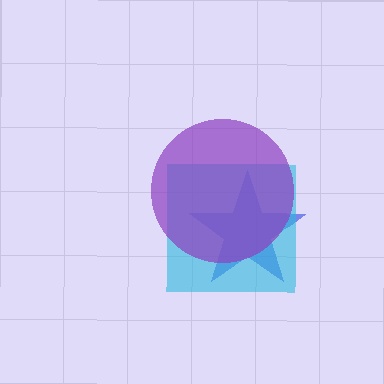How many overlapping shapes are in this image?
There are 3 overlapping shapes in the image.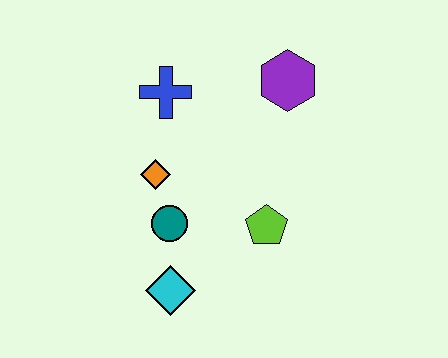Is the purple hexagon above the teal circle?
Yes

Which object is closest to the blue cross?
The orange diamond is closest to the blue cross.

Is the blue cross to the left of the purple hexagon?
Yes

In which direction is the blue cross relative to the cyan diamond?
The blue cross is above the cyan diamond.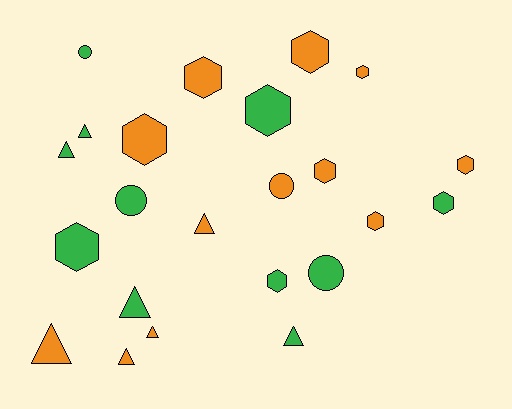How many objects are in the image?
There are 23 objects.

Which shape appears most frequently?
Hexagon, with 11 objects.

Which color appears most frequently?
Orange, with 12 objects.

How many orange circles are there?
There is 1 orange circle.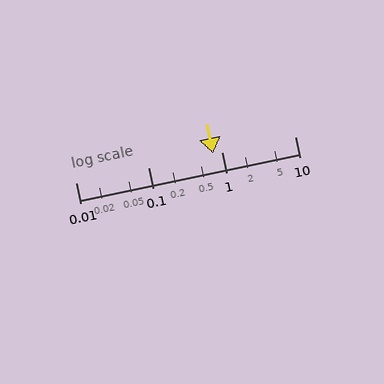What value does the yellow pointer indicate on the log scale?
The pointer indicates approximately 0.76.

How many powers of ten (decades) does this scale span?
The scale spans 3 decades, from 0.01 to 10.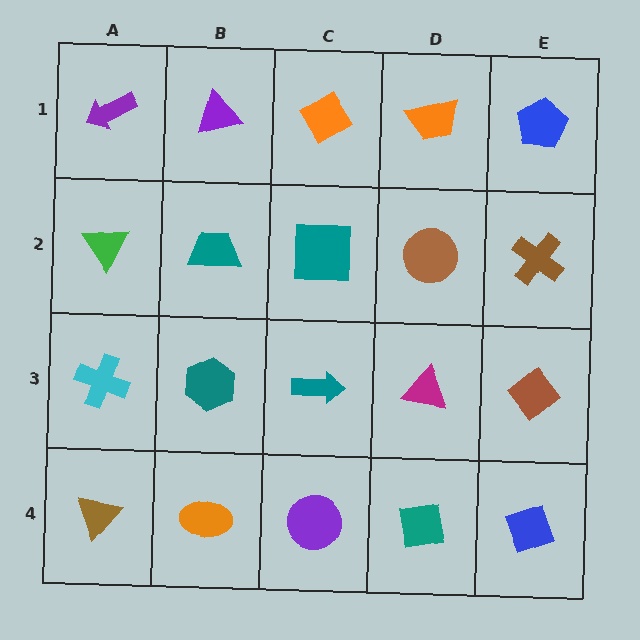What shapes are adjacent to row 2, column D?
An orange trapezoid (row 1, column D), a magenta triangle (row 3, column D), a teal square (row 2, column C), a brown cross (row 2, column E).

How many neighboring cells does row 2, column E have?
3.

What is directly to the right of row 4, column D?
A blue diamond.